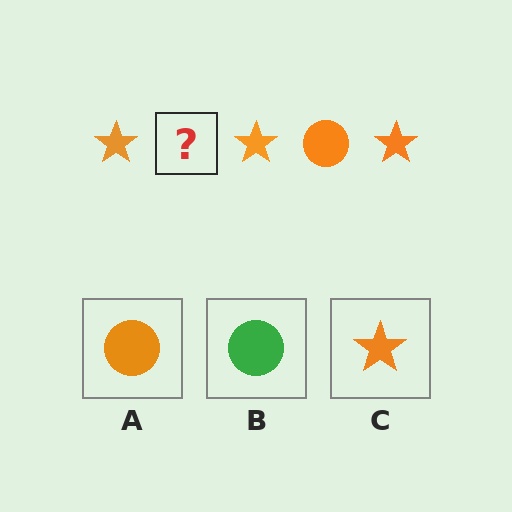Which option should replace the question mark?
Option A.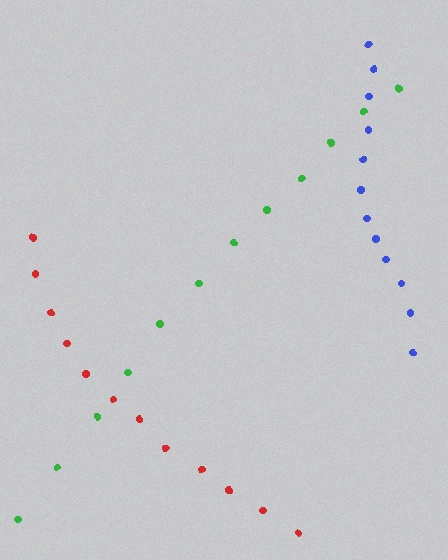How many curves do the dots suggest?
There are 3 distinct paths.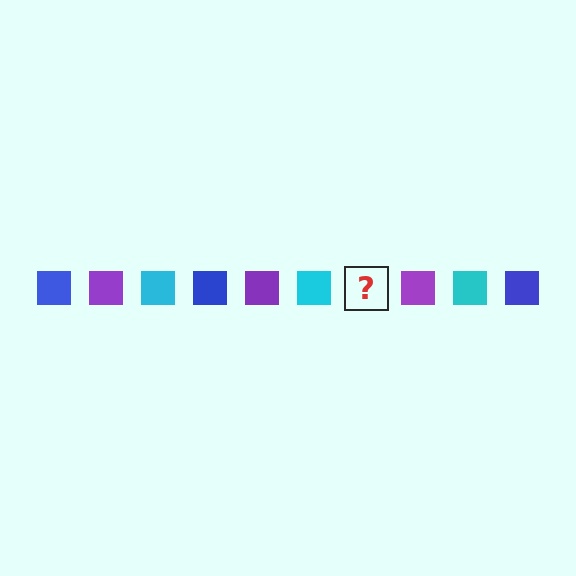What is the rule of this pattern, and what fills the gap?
The rule is that the pattern cycles through blue, purple, cyan squares. The gap should be filled with a blue square.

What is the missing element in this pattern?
The missing element is a blue square.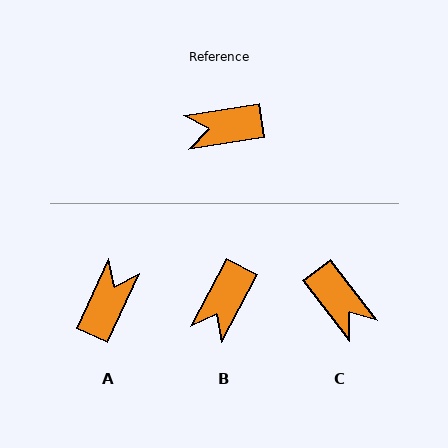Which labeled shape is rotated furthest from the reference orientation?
A, about 124 degrees away.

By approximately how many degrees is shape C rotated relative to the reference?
Approximately 118 degrees counter-clockwise.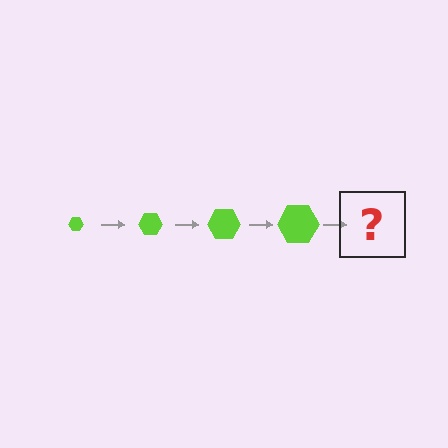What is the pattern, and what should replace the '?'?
The pattern is that the hexagon gets progressively larger each step. The '?' should be a lime hexagon, larger than the previous one.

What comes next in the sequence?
The next element should be a lime hexagon, larger than the previous one.